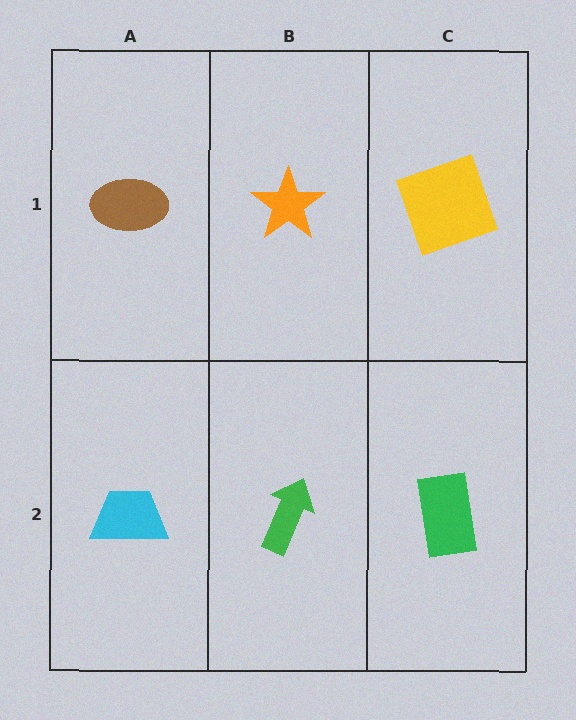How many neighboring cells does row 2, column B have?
3.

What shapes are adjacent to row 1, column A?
A cyan trapezoid (row 2, column A), an orange star (row 1, column B).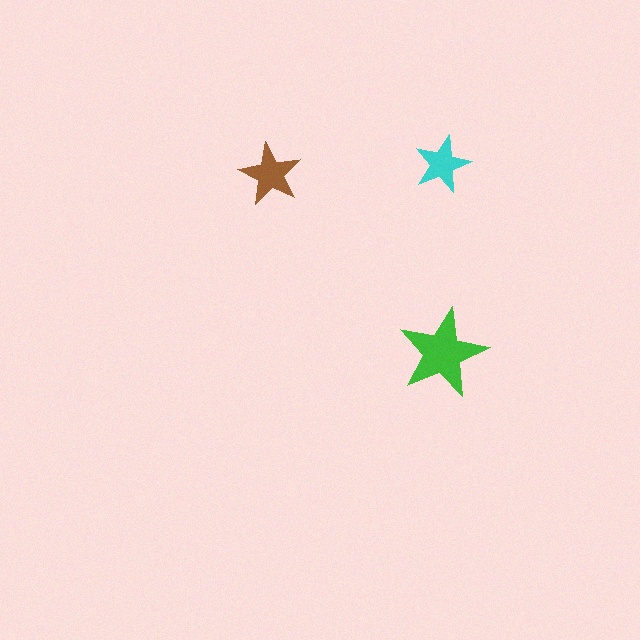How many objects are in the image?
There are 3 objects in the image.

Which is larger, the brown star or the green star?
The green one.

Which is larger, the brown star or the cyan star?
The brown one.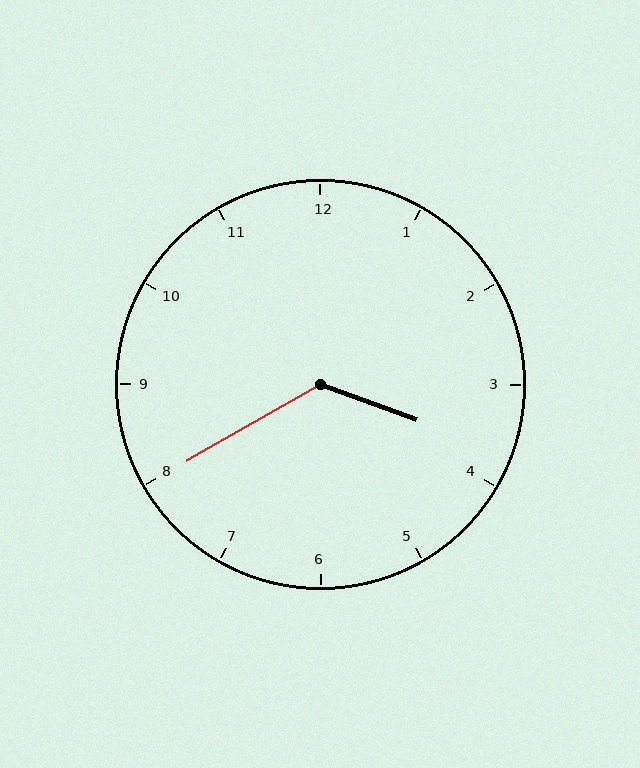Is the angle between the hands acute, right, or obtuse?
It is obtuse.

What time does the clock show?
3:40.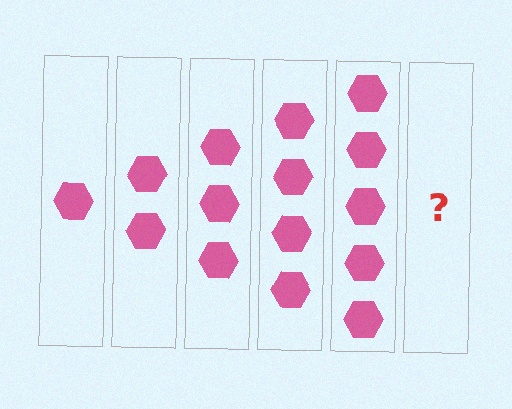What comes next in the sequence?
The next element should be 6 hexagons.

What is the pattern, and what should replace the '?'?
The pattern is that each step adds one more hexagon. The '?' should be 6 hexagons.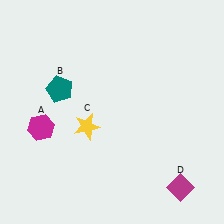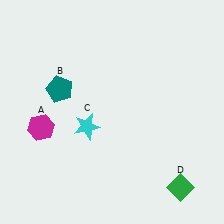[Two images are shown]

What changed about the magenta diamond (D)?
In Image 1, D is magenta. In Image 2, it changed to green.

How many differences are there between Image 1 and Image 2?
There are 2 differences between the two images.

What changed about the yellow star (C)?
In Image 1, C is yellow. In Image 2, it changed to cyan.